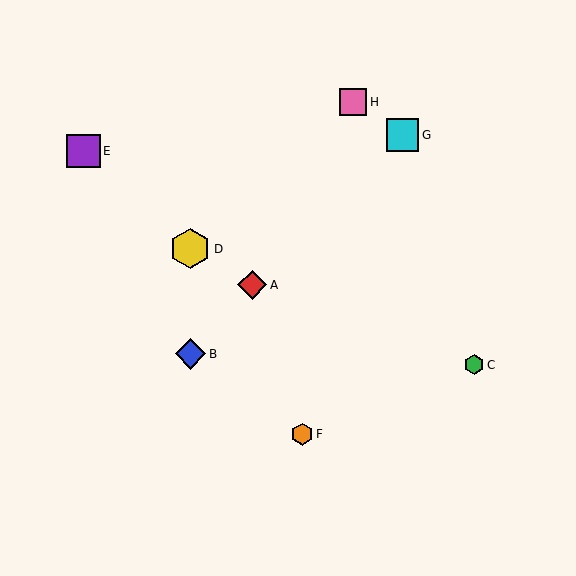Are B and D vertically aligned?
Yes, both are at x≈190.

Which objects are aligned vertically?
Objects B, D are aligned vertically.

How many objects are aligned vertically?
2 objects (B, D) are aligned vertically.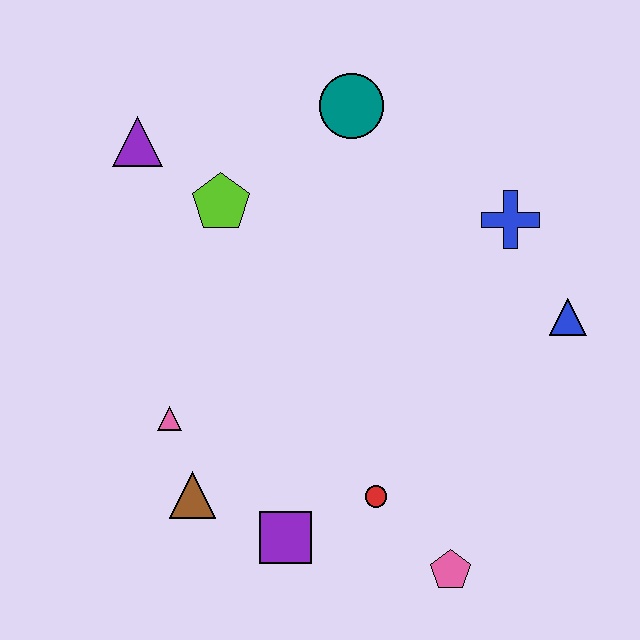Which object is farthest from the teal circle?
The pink pentagon is farthest from the teal circle.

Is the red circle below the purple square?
No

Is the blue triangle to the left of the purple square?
No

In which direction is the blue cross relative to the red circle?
The blue cross is above the red circle.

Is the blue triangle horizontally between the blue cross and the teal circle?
No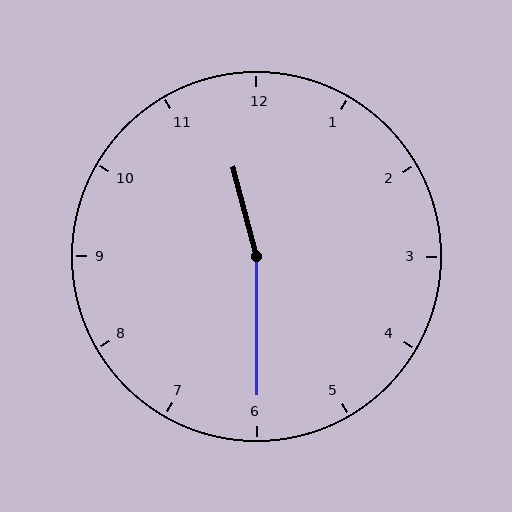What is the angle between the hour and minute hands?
Approximately 165 degrees.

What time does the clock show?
11:30.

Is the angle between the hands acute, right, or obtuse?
It is obtuse.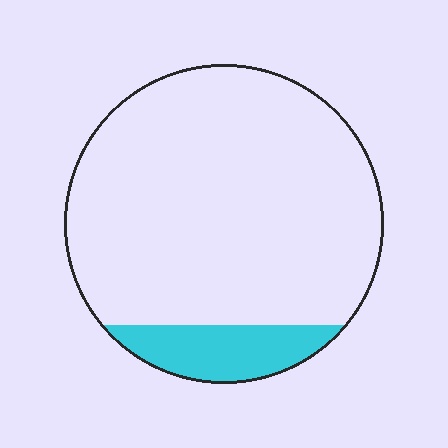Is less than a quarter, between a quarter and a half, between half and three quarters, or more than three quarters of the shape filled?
Less than a quarter.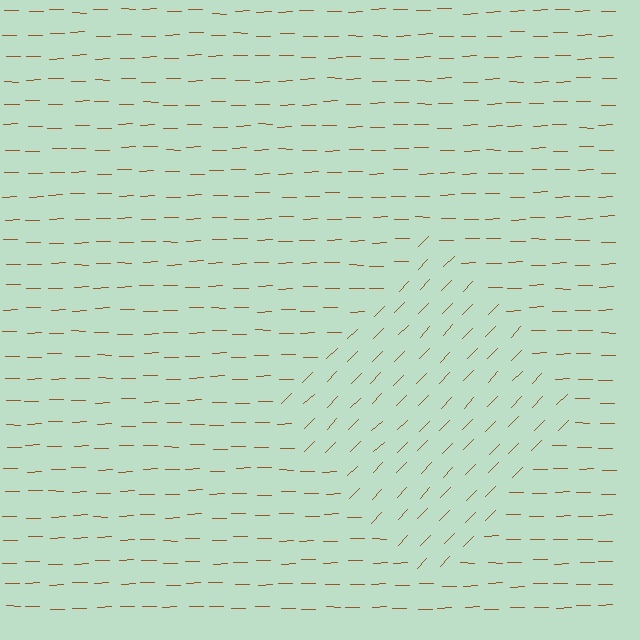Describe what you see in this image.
The image is filled with small brown line segments. A diamond region in the image has lines oriented differently from the surrounding lines, creating a visible texture boundary.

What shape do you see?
I see a diamond.